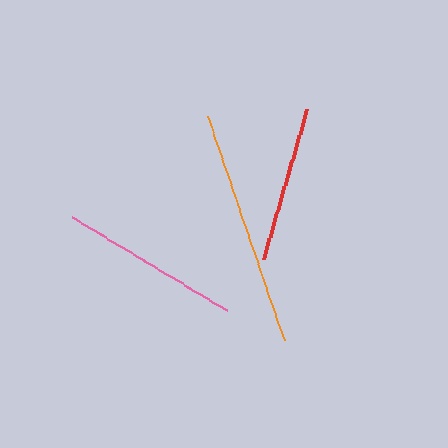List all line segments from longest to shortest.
From longest to shortest: orange, pink, red.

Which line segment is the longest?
The orange line is the longest at approximately 237 pixels.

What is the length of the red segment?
The red segment is approximately 156 pixels long.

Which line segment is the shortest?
The red line is the shortest at approximately 156 pixels.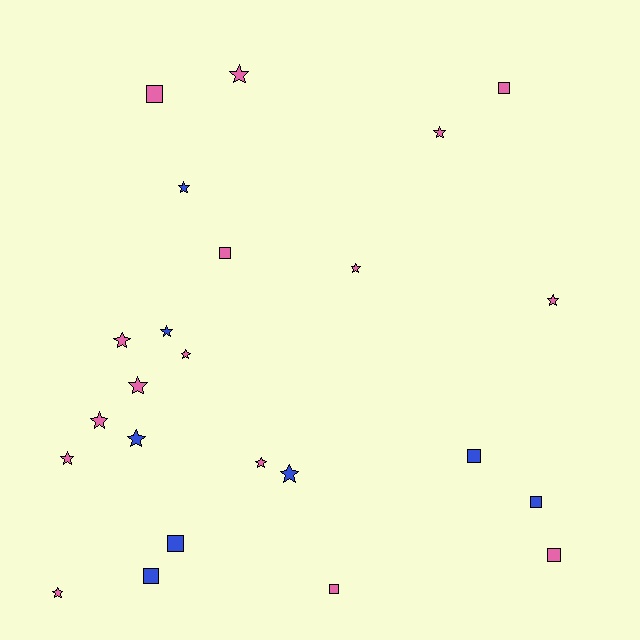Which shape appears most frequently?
Star, with 15 objects.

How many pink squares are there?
There are 5 pink squares.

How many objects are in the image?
There are 24 objects.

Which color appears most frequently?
Pink, with 16 objects.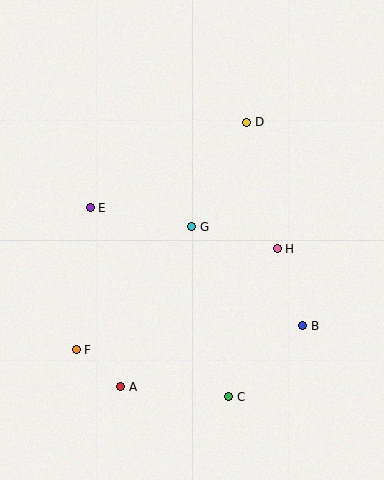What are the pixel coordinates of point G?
Point G is at (192, 227).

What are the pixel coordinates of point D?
Point D is at (247, 122).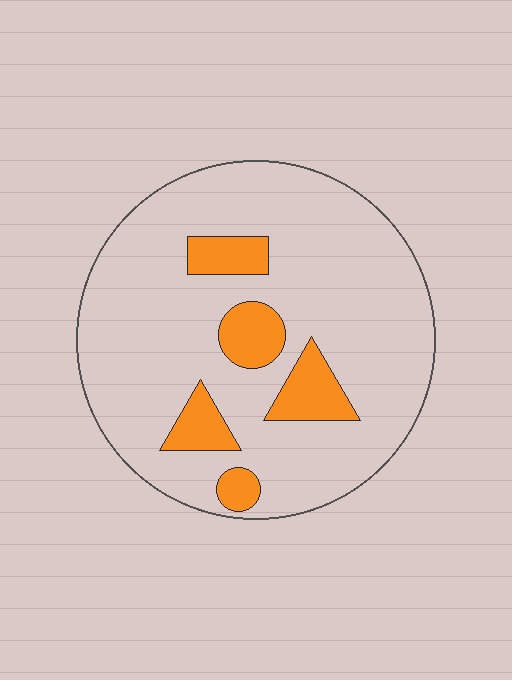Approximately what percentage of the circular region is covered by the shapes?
Approximately 15%.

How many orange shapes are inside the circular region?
5.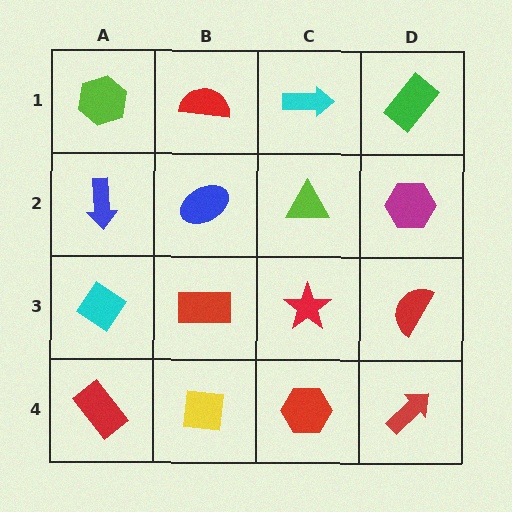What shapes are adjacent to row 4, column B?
A red rectangle (row 3, column B), a red rectangle (row 4, column A), a red hexagon (row 4, column C).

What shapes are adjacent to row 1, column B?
A blue ellipse (row 2, column B), a lime hexagon (row 1, column A), a cyan arrow (row 1, column C).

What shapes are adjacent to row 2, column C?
A cyan arrow (row 1, column C), a red star (row 3, column C), a blue ellipse (row 2, column B), a magenta hexagon (row 2, column D).